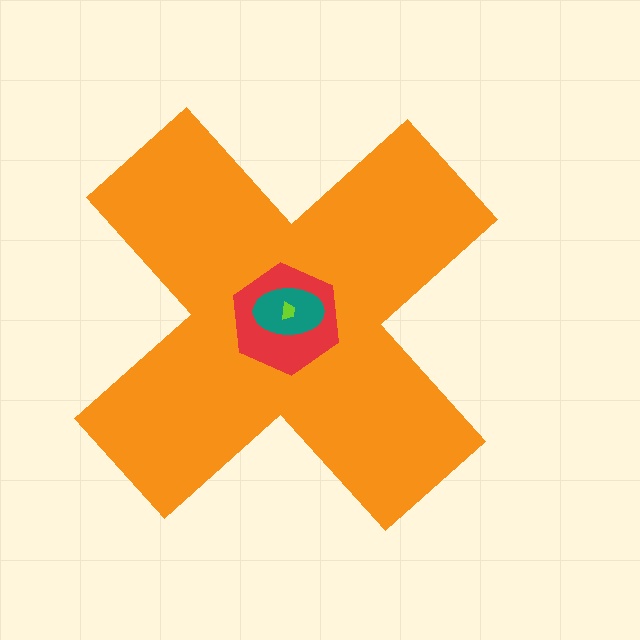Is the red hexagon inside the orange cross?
Yes.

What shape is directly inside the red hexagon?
The teal ellipse.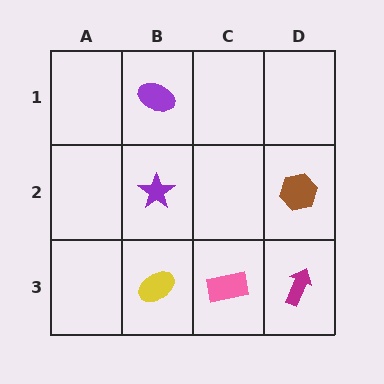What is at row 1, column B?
A purple ellipse.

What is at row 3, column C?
A pink rectangle.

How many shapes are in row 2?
2 shapes.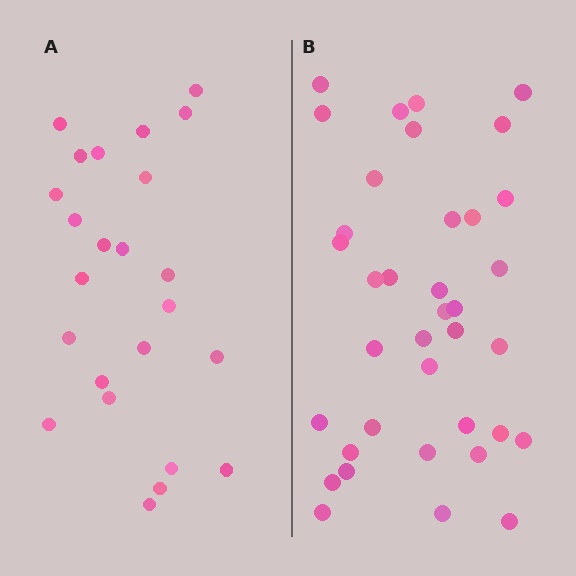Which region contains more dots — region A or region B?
Region B (the right region) has more dots.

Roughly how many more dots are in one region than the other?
Region B has approximately 15 more dots than region A.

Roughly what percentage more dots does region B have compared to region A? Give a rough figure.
About 55% more.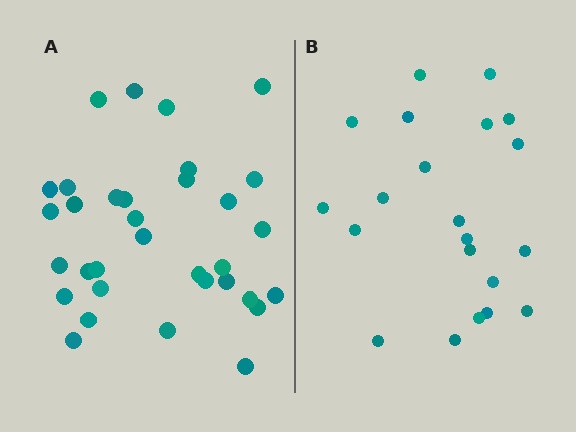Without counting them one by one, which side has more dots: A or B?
Region A (the left region) has more dots.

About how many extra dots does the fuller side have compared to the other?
Region A has roughly 12 or so more dots than region B.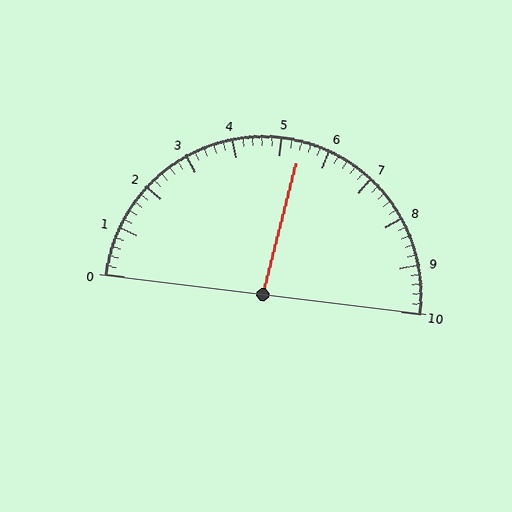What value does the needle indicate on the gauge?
The needle indicates approximately 5.4.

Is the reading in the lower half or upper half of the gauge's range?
The reading is in the upper half of the range (0 to 10).